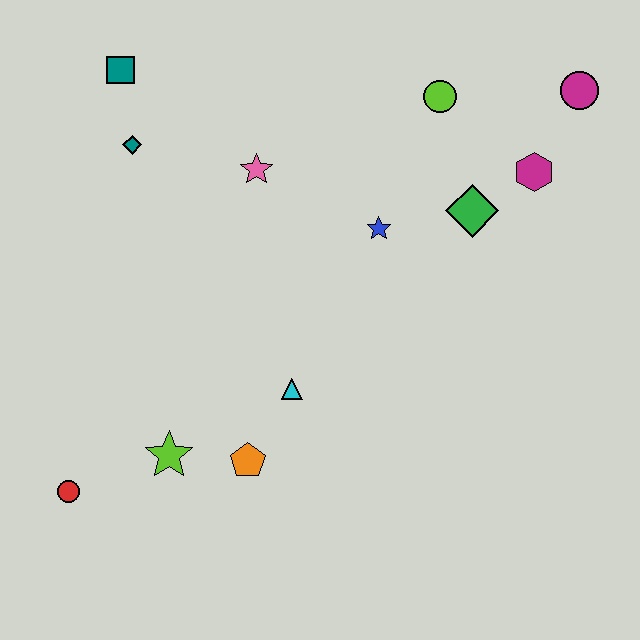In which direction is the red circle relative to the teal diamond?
The red circle is below the teal diamond.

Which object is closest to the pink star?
The teal diamond is closest to the pink star.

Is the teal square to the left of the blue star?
Yes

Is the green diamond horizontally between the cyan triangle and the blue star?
No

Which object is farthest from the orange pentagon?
The magenta circle is farthest from the orange pentagon.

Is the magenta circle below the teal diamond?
No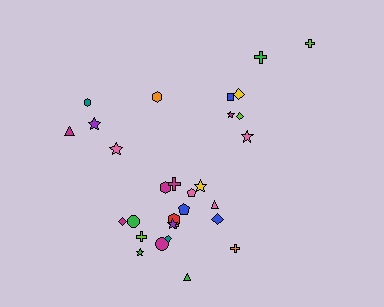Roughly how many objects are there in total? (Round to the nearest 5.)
Roughly 30 objects in total.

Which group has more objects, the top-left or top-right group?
The top-right group.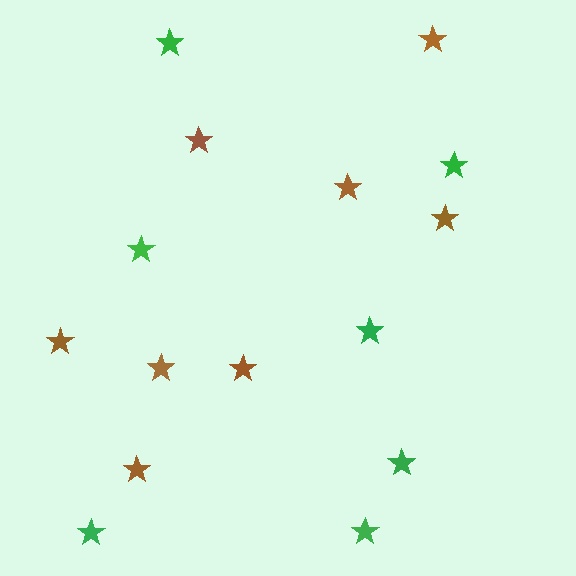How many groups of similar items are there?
There are 2 groups: one group of green stars (7) and one group of brown stars (8).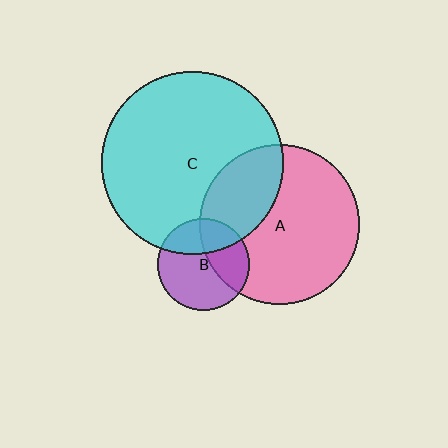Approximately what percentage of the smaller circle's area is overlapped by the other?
Approximately 30%.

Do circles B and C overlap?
Yes.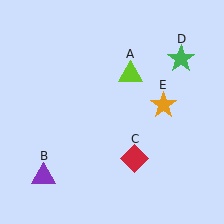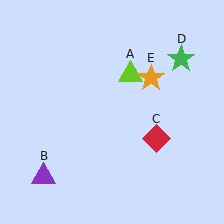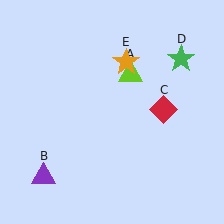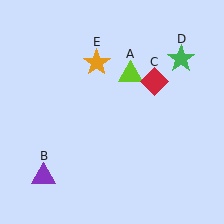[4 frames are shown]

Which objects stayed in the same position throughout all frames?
Lime triangle (object A) and purple triangle (object B) and green star (object D) remained stationary.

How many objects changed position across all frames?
2 objects changed position: red diamond (object C), orange star (object E).